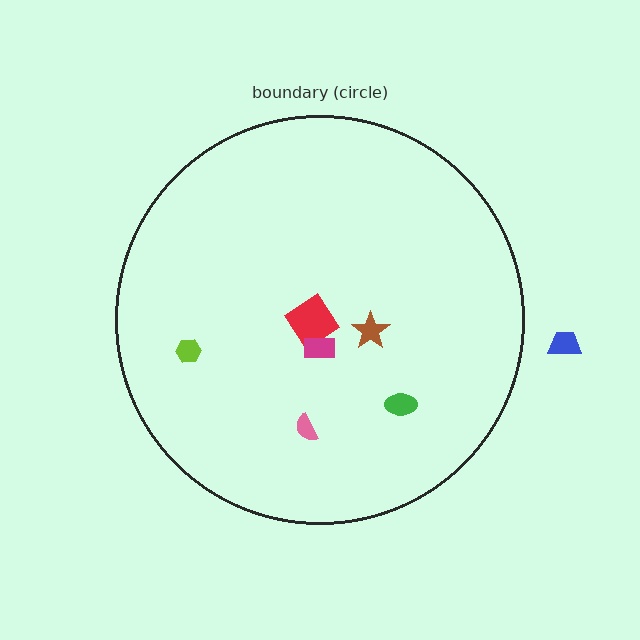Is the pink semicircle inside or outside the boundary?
Inside.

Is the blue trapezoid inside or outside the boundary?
Outside.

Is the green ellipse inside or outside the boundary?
Inside.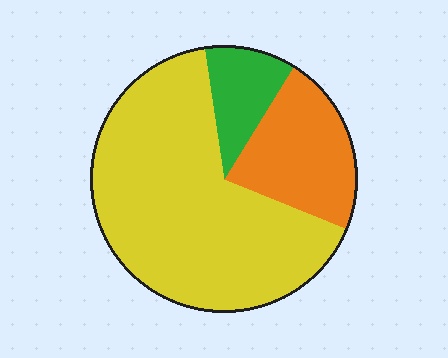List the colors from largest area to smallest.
From largest to smallest: yellow, orange, green.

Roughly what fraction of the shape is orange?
Orange takes up about one fifth (1/5) of the shape.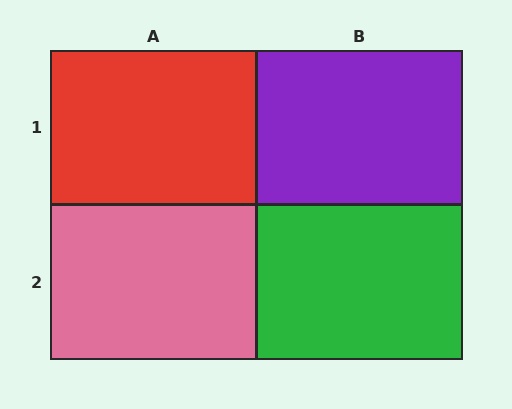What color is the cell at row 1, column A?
Red.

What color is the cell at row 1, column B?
Purple.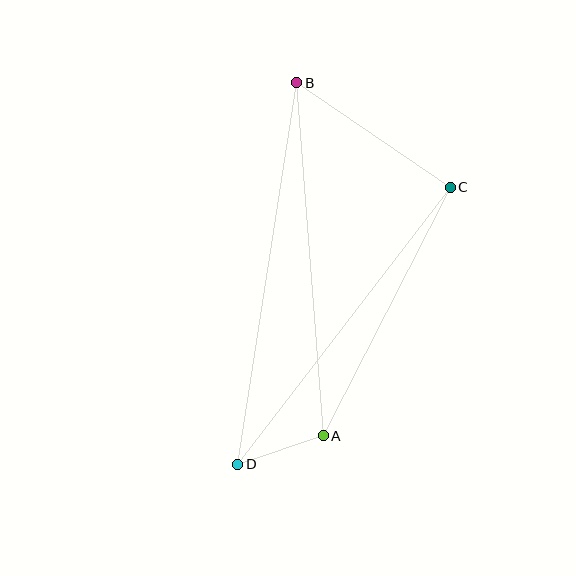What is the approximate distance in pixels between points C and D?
The distance between C and D is approximately 349 pixels.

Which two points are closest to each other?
Points A and D are closest to each other.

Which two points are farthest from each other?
Points B and D are farthest from each other.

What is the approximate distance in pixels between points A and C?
The distance between A and C is approximately 279 pixels.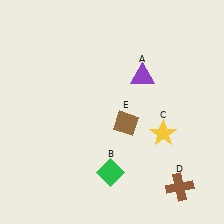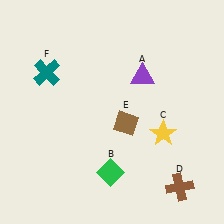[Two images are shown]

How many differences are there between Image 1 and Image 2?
There is 1 difference between the two images.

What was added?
A teal cross (F) was added in Image 2.